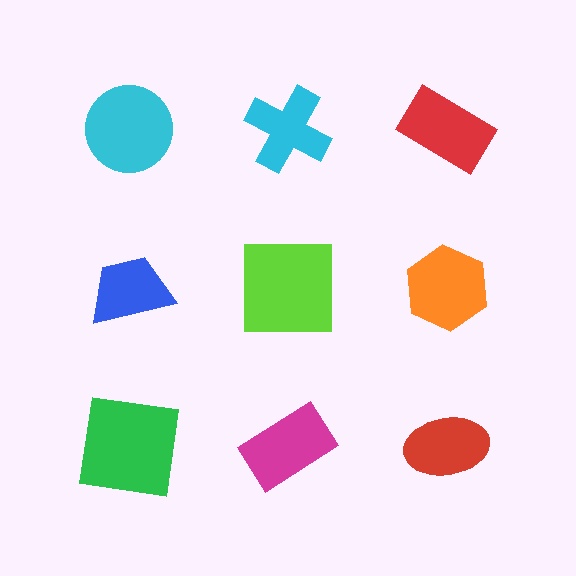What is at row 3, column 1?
A green square.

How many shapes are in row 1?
3 shapes.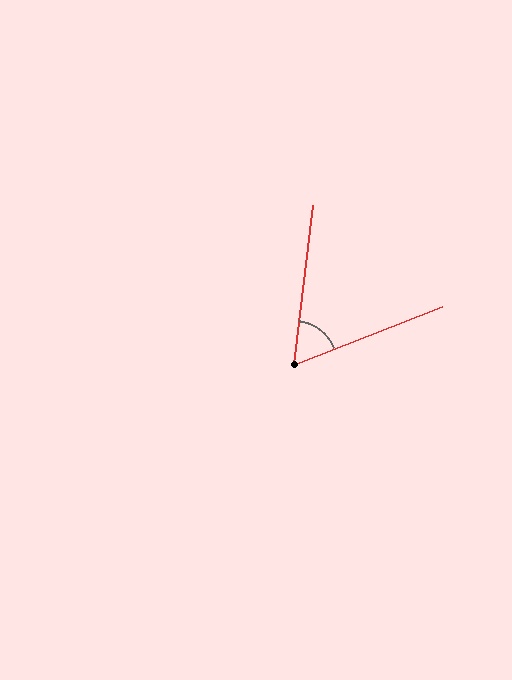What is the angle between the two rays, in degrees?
Approximately 62 degrees.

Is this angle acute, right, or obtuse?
It is acute.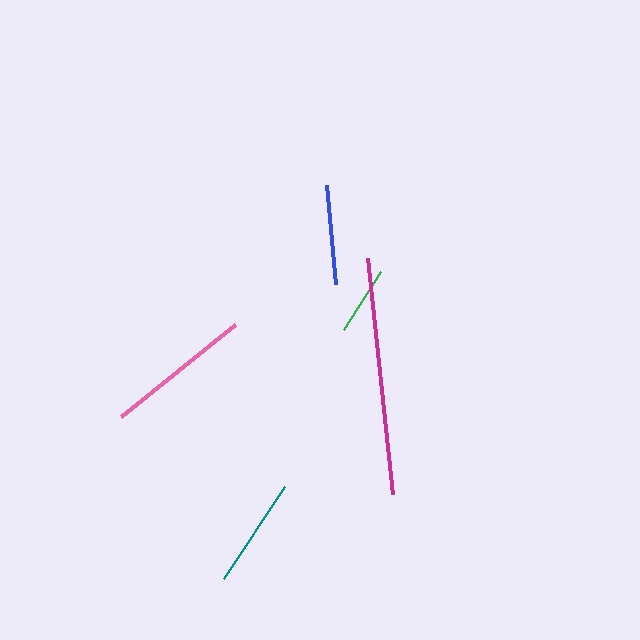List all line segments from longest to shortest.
From longest to shortest: magenta, pink, teal, blue, green.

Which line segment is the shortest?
The green line is the shortest at approximately 69 pixels.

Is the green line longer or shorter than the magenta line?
The magenta line is longer than the green line.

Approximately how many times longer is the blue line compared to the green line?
The blue line is approximately 1.4 times the length of the green line.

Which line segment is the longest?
The magenta line is the longest at approximately 237 pixels.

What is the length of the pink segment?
The pink segment is approximately 147 pixels long.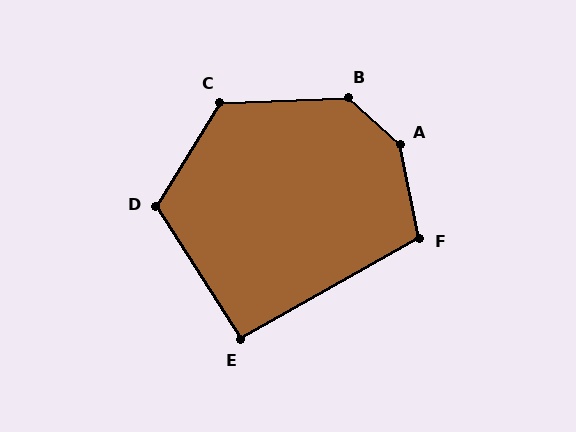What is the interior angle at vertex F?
Approximately 108 degrees (obtuse).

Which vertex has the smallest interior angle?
E, at approximately 93 degrees.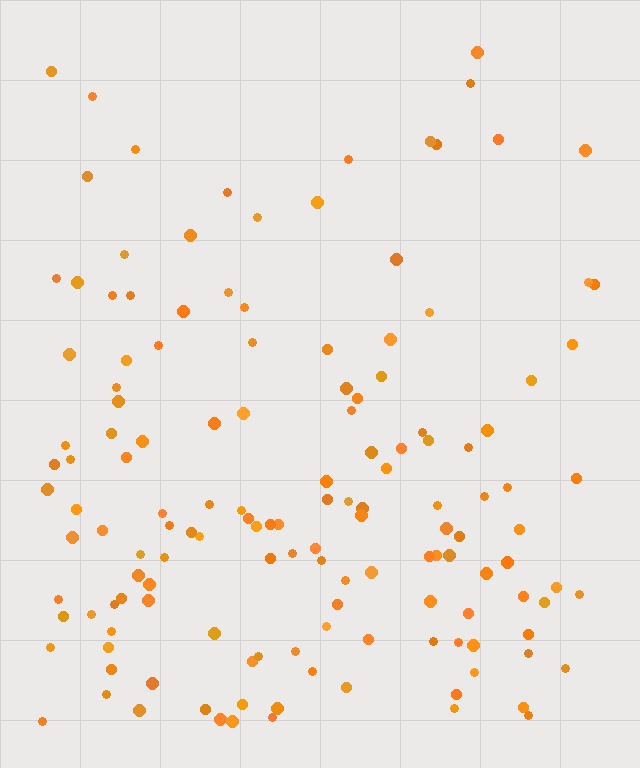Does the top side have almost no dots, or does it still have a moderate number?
Still a moderate number, just noticeably fewer than the bottom.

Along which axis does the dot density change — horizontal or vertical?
Vertical.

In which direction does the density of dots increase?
From top to bottom, with the bottom side densest.